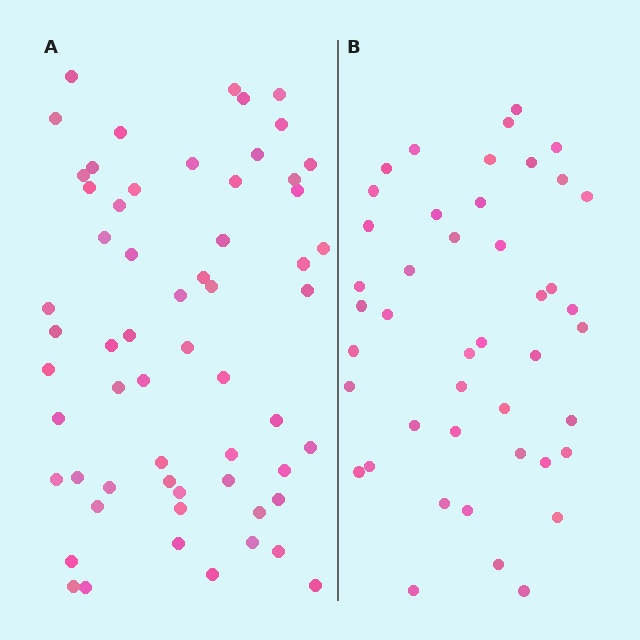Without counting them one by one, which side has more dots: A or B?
Region A (the left region) has more dots.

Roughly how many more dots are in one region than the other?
Region A has approximately 15 more dots than region B.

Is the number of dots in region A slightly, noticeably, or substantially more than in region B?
Region A has noticeably more, but not dramatically so. The ratio is roughly 1.4 to 1.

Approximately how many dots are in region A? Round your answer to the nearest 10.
About 60 dots.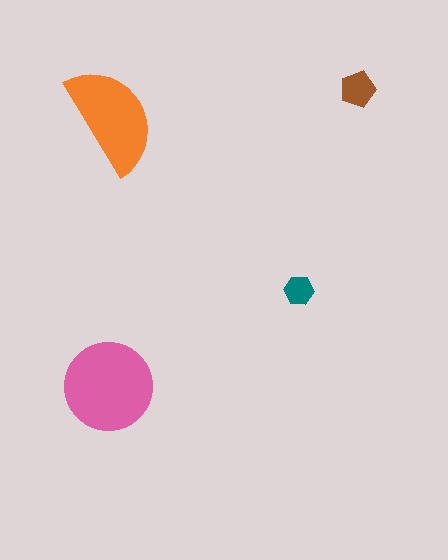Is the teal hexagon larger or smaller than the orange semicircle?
Smaller.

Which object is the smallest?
The teal hexagon.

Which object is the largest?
The pink circle.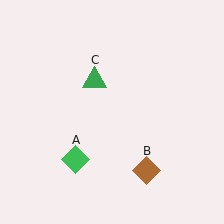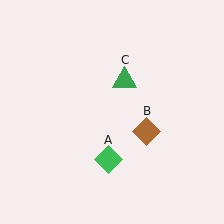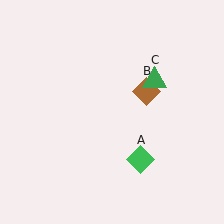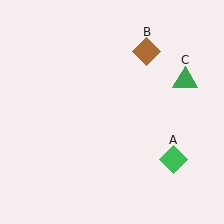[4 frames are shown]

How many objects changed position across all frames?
3 objects changed position: green diamond (object A), brown diamond (object B), green triangle (object C).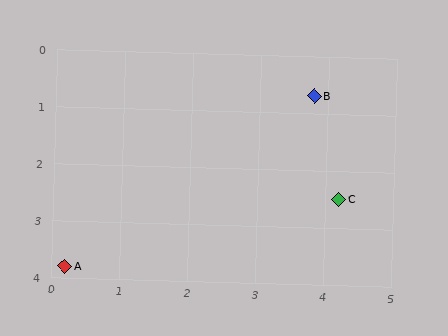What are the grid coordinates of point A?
Point A is at approximately (0.2, 3.8).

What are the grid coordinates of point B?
Point B is at approximately (3.8, 0.7).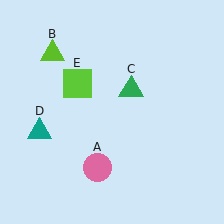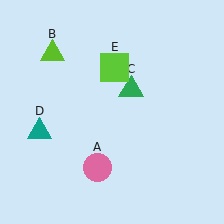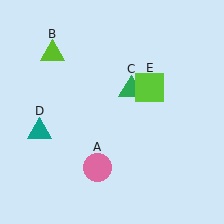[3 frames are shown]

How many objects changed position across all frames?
1 object changed position: lime square (object E).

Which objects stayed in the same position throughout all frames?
Pink circle (object A) and lime triangle (object B) and green triangle (object C) and teal triangle (object D) remained stationary.